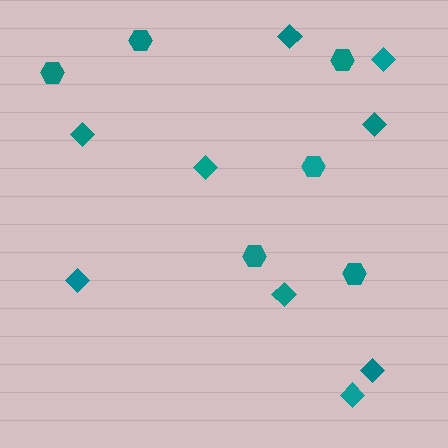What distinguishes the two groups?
There are 2 groups: one group of hexagons (6) and one group of diamonds (9).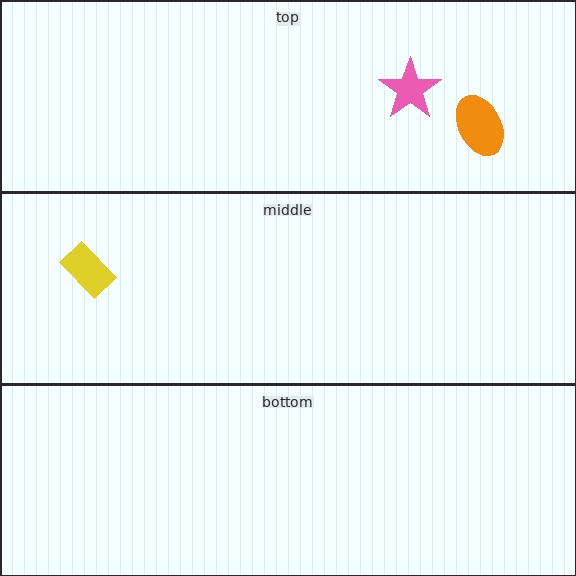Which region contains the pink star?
The top region.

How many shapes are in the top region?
2.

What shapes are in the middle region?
The yellow rectangle.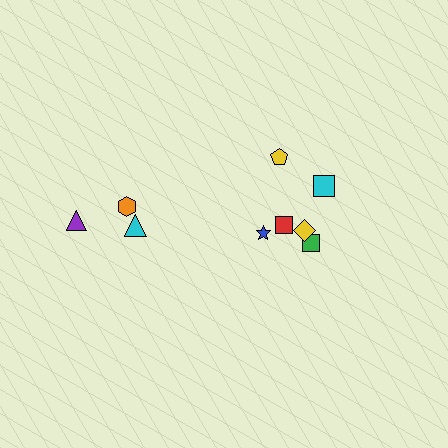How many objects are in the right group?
There are 6 objects.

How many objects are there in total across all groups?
There are 9 objects.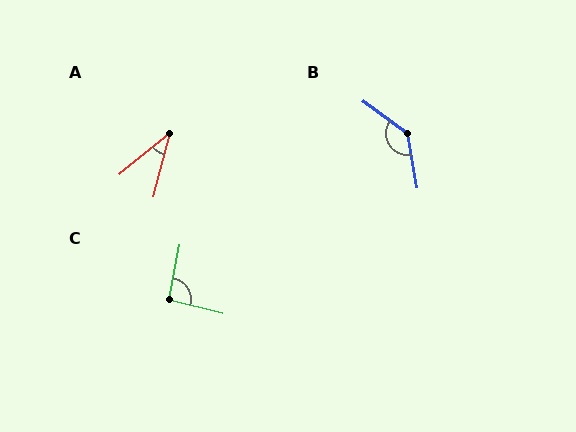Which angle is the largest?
B, at approximately 136 degrees.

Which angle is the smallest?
A, at approximately 36 degrees.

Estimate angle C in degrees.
Approximately 93 degrees.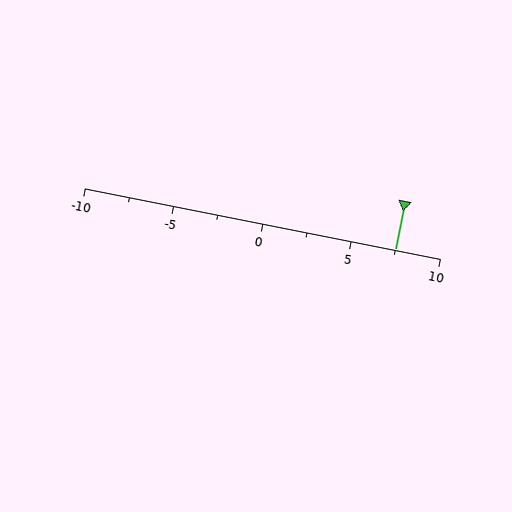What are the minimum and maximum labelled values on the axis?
The axis runs from -10 to 10.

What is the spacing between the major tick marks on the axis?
The major ticks are spaced 5 apart.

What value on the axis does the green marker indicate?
The marker indicates approximately 7.5.